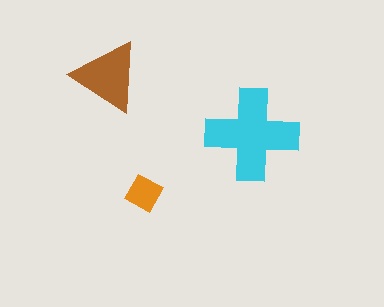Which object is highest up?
The brown triangle is topmost.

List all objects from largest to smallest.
The cyan cross, the brown triangle, the orange diamond.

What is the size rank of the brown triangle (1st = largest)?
2nd.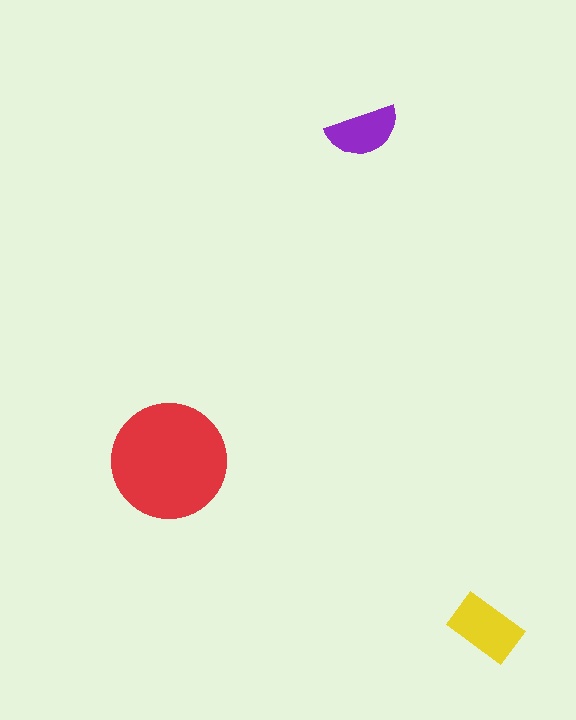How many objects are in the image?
There are 3 objects in the image.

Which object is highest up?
The purple semicircle is topmost.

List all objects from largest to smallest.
The red circle, the yellow rectangle, the purple semicircle.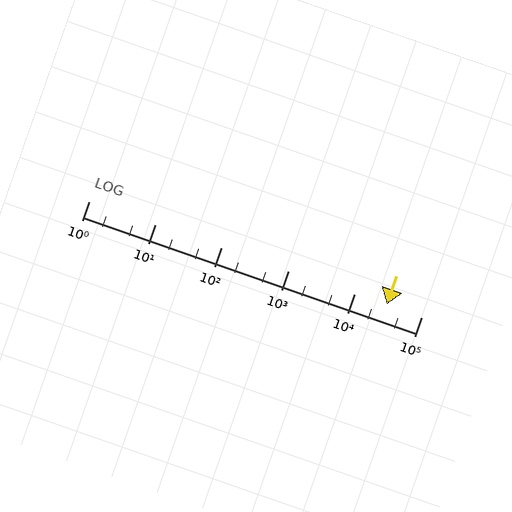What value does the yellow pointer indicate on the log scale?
The pointer indicates approximately 30000.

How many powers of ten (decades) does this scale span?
The scale spans 5 decades, from 1 to 100000.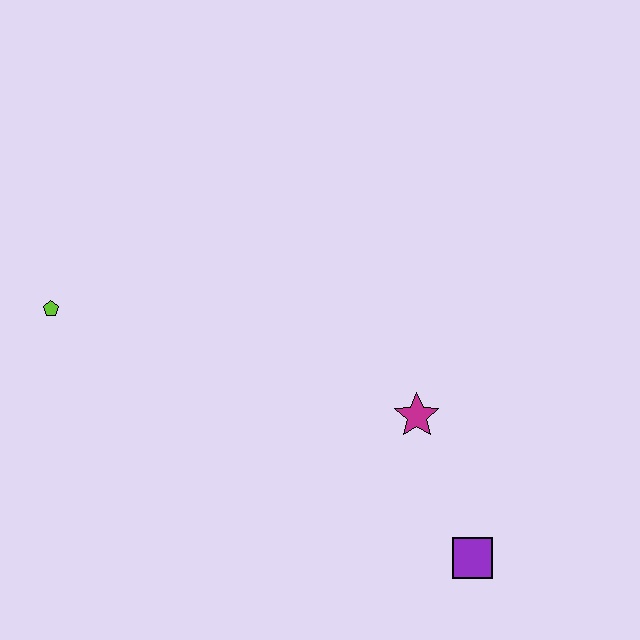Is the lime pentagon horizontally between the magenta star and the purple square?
No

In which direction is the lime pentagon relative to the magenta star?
The lime pentagon is to the left of the magenta star.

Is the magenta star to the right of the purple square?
No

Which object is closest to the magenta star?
The purple square is closest to the magenta star.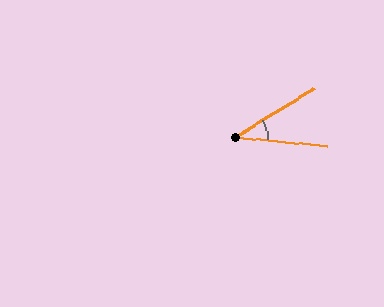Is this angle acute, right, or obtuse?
It is acute.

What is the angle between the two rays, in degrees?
Approximately 37 degrees.